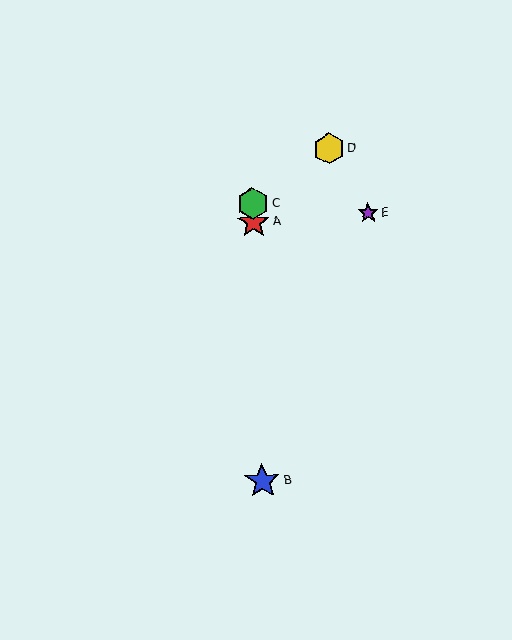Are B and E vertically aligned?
No, B is at x≈262 and E is at x≈368.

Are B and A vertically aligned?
Yes, both are at x≈262.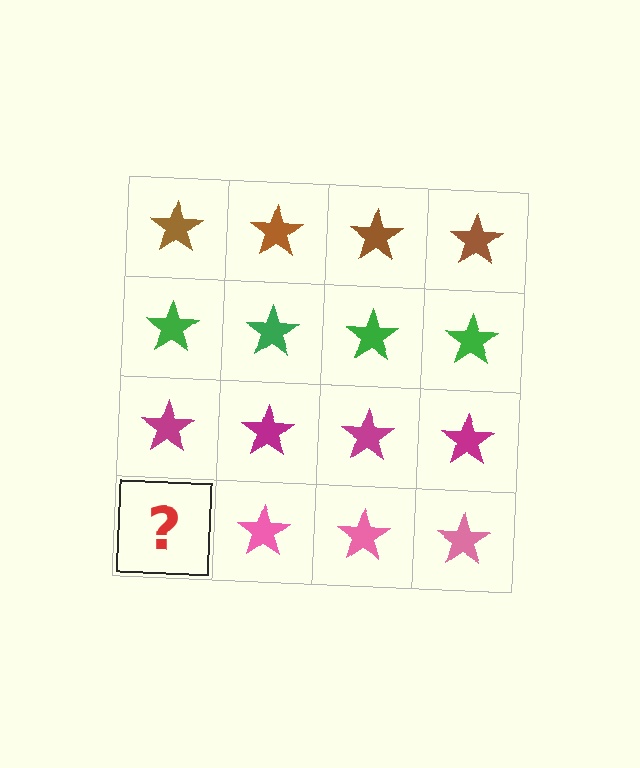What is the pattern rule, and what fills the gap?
The rule is that each row has a consistent color. The gap should be filled with a pink star.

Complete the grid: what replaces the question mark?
The question mark should be replaced with a pink star.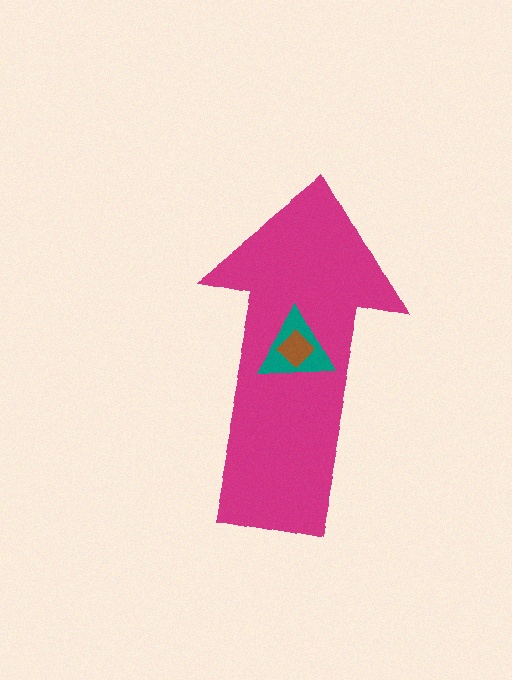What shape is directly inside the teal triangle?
The brown diamond.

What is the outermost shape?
The magenta arrow.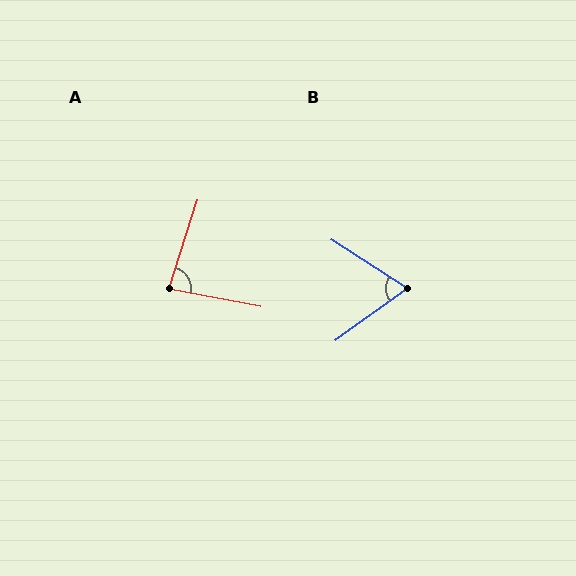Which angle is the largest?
A, at approximately 83 degrees.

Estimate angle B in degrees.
Approximately 68 degrees.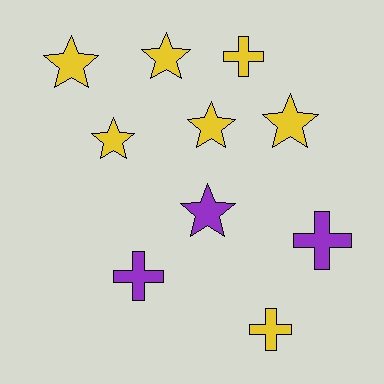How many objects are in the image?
There are 10 objects.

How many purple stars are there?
There is 1 purple star.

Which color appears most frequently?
Yellow, with 7 objects.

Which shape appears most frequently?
Star, with 6 objects.